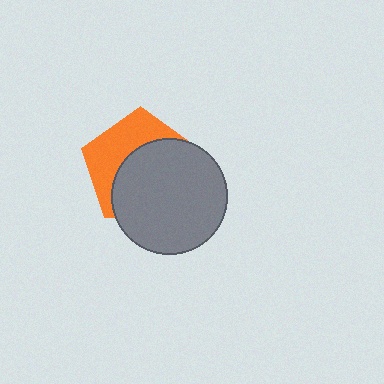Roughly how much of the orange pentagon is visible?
A small part of it is visible (roughly 41%).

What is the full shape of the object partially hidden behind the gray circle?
The partially hidden object is an orange pentagon.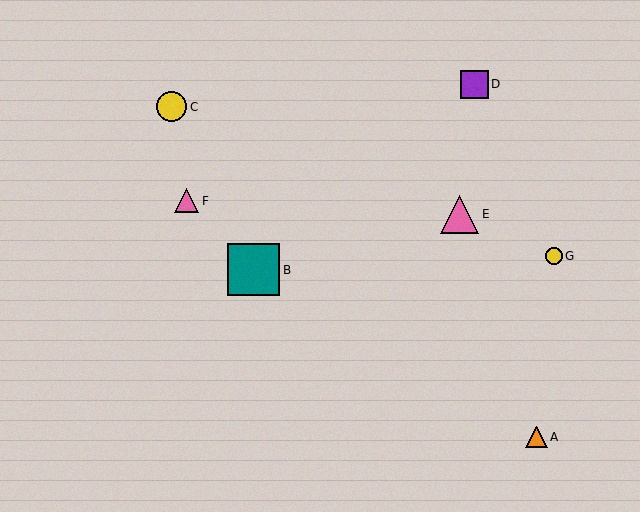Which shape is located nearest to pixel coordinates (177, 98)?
The yellow circle (labeled C) at (172, 107) is nearest to that location.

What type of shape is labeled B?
Shape B is a teal square.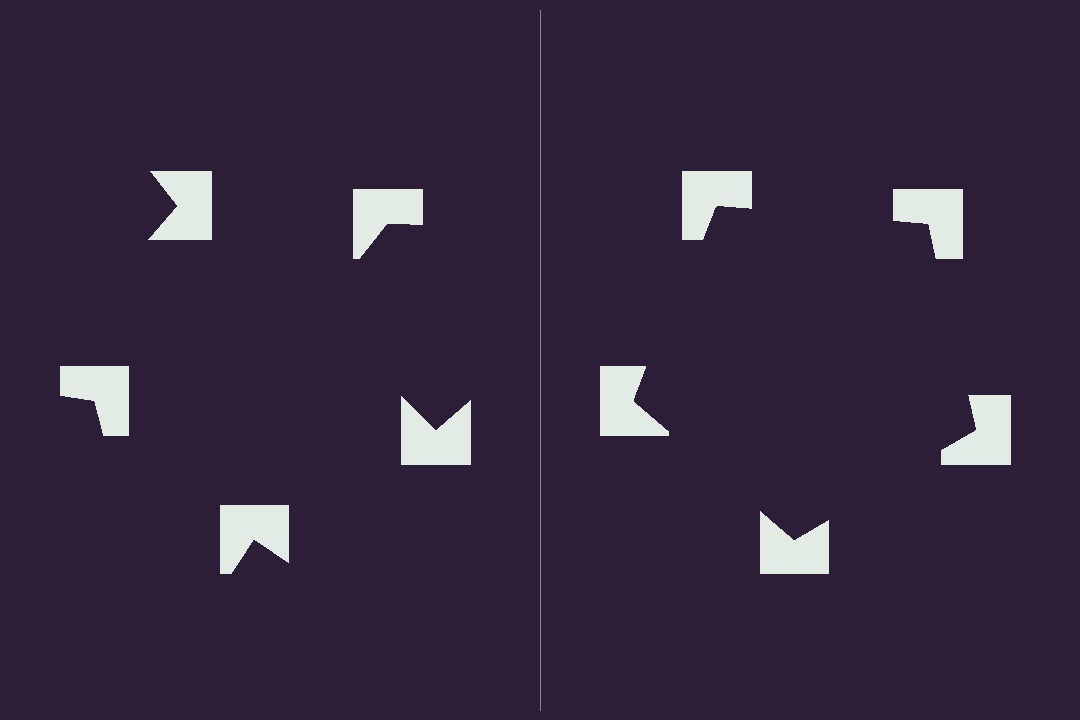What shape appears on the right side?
An illusory pentagon.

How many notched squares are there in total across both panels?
10 — 5 on each side.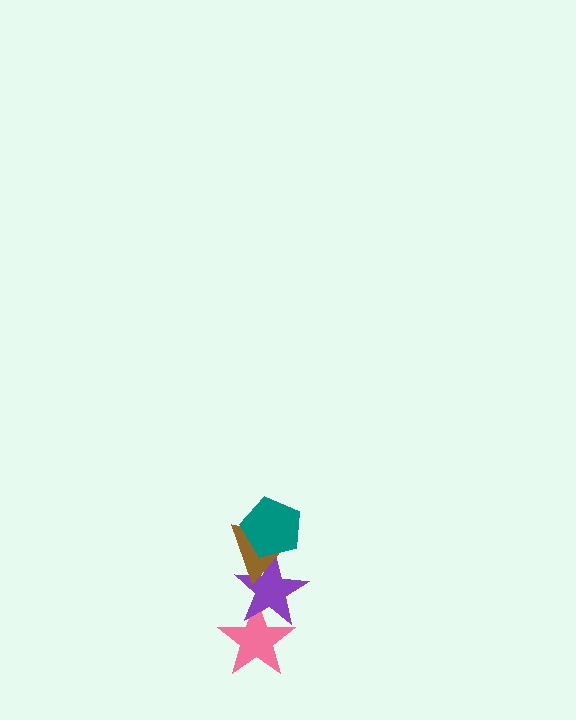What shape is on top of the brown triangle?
The teal pentagon is on top of the brown triangle.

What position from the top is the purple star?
The purple star is 3rd from the top.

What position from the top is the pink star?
The pink star is 4th from the top.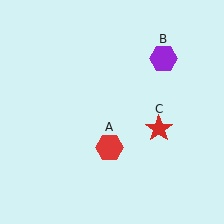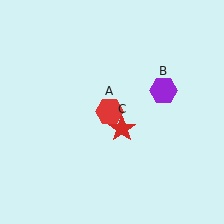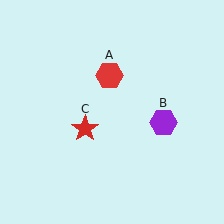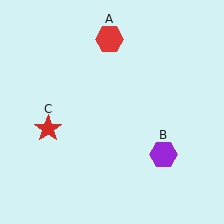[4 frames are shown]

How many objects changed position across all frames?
3 objects changed position: red hexagon (object A), purple hexagon (object B), red star (object C).